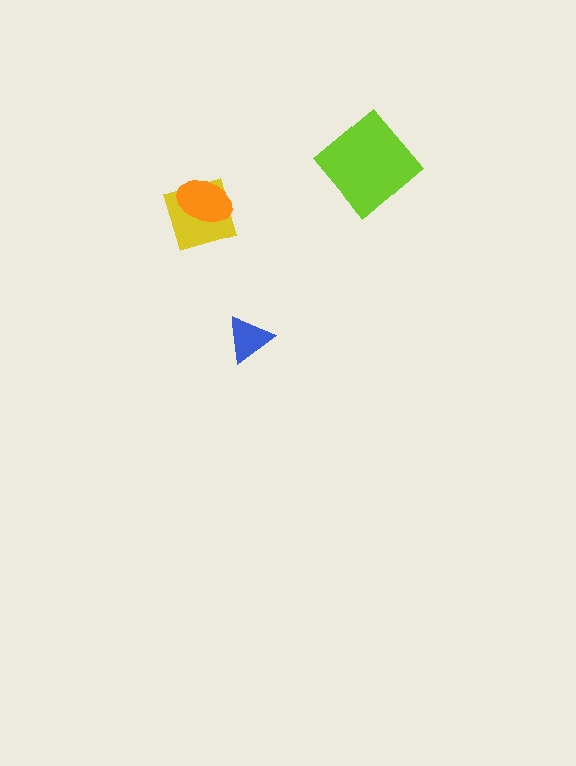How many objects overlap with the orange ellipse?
1 object overlaps with the orange ellipse.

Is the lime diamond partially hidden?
No, no other shape covers it.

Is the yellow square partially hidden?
Yes, it is partially covered by another shape.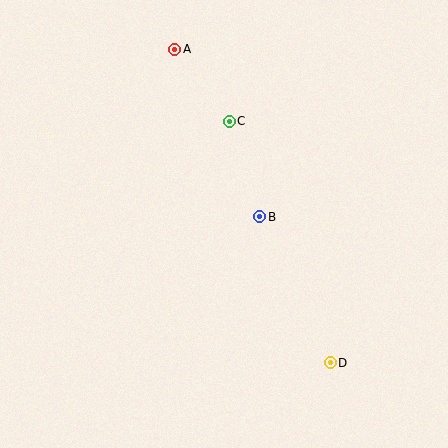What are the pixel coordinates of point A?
Point A is at (175, 49).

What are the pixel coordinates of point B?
Point B is at (260, 217).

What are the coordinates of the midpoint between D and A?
The midpoint between D and A is at (252, 206).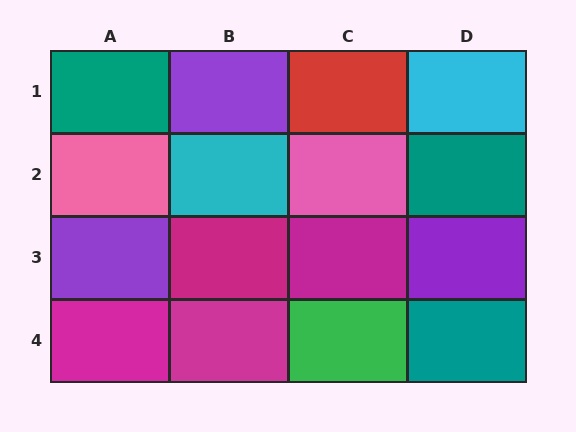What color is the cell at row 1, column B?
Purple.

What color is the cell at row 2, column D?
Teal.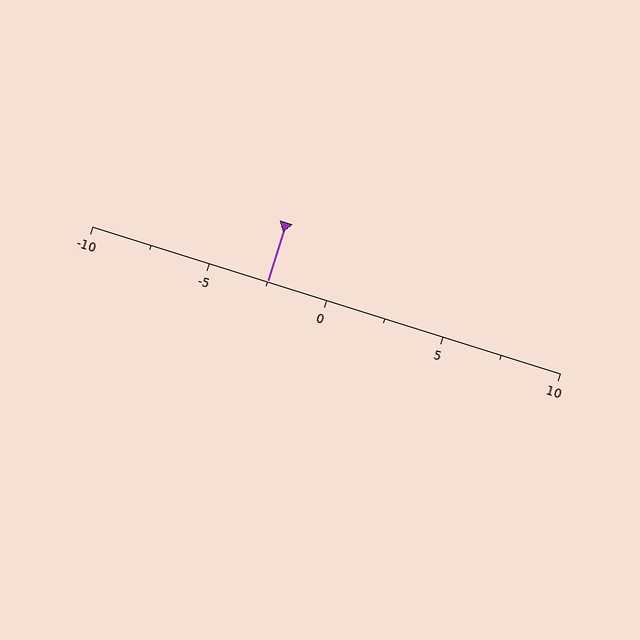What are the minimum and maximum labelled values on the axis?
The axis runs from -10 to 10.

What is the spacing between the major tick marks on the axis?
The major ticks are spaced 5 apart.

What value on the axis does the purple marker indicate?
The marker indicates approximately -2.5.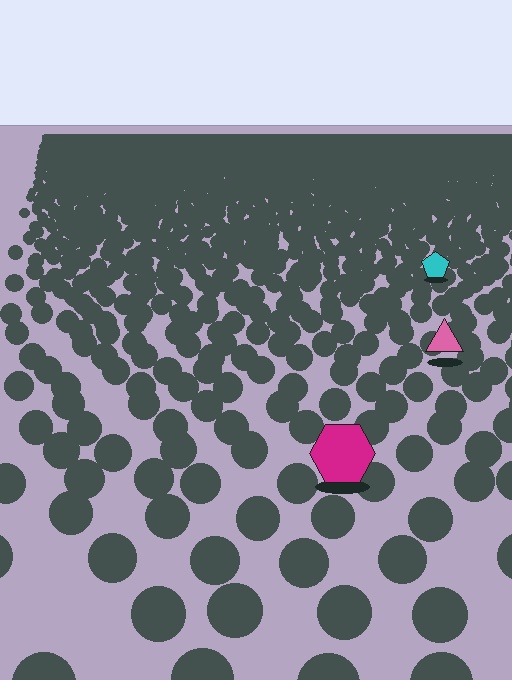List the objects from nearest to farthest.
From nearest to farthest: the magenta hexagon, the pink triangle, the cyan pentagon.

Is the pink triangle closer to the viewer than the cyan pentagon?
Yes. The pink triangle is closer — you can tell from the texture gradient: the ground texture is coarser near it.